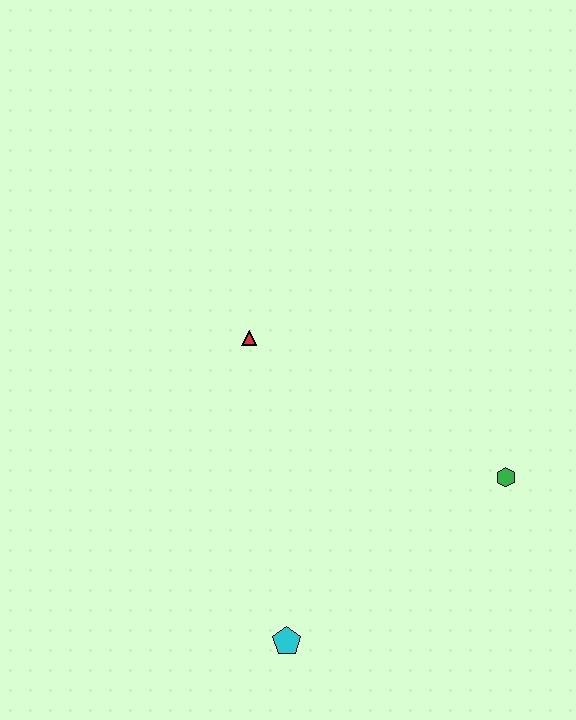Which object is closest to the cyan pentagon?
The green hexagon is closest to the cyan pentagon.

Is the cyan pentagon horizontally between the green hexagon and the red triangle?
Yes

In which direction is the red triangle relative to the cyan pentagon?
The red triangle is above the cyan pentagon.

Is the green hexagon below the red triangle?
Yes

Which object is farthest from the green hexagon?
The red triangle is farthest from the green hexagon.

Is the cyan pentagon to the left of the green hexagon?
Yes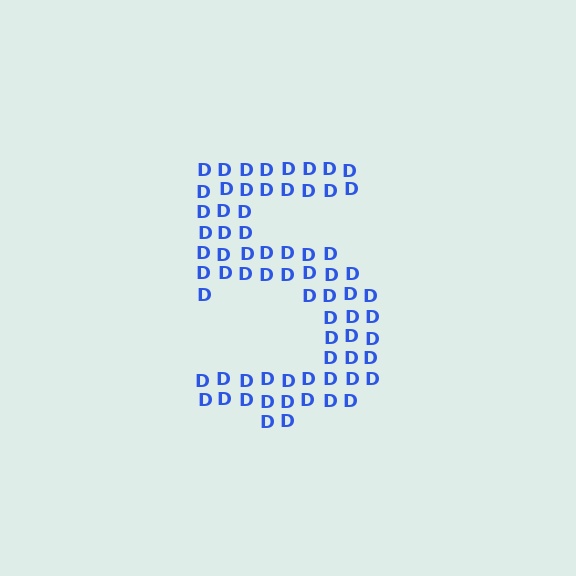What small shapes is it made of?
It is made of small letter D's.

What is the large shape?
The large shape is the digit 5.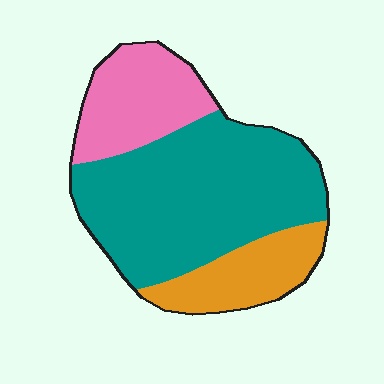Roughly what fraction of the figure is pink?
Pink takes up about one quarter (1/4) of the figure.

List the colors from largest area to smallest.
From largest to smallest: teal, pink, orange.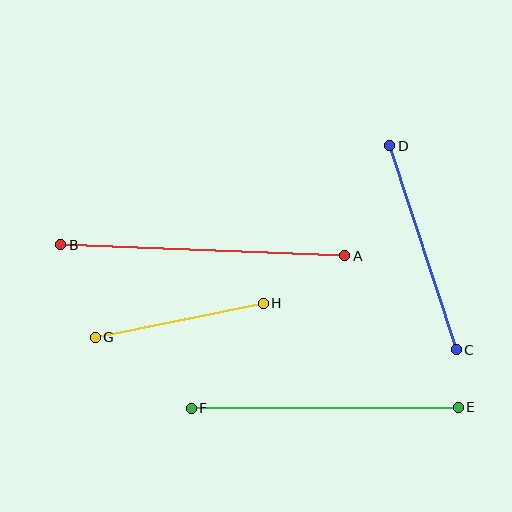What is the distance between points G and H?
The distance is approximately 172 pixels.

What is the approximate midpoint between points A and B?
The midpoint is at approximately (203, 250) pixels.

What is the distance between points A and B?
The distance is approximately 284 pixels.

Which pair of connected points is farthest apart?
Points A and B are farthest apart.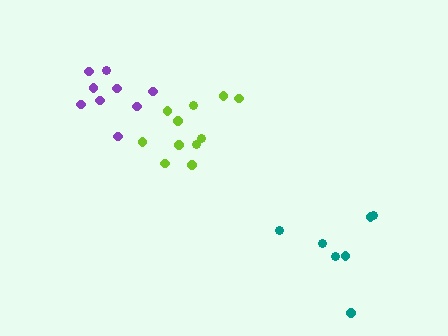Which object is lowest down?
The teal cluster is bottommost.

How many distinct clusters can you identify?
There are 3 distinct clusters.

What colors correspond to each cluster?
The clusters are colored: lime, purple, teal.